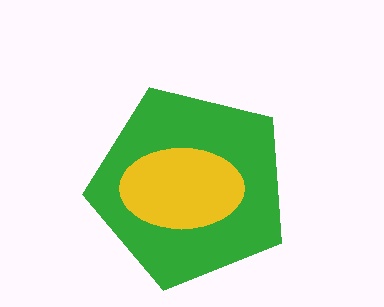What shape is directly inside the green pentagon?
The yellow ellipse.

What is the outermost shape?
The green pentagon.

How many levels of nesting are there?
2.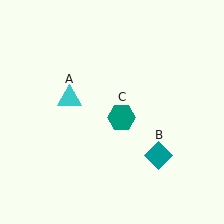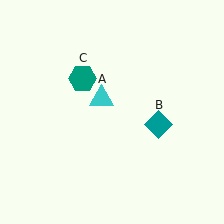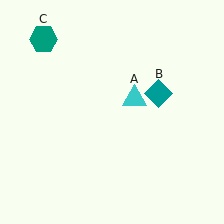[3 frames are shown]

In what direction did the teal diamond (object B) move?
The teal diamond (object B) moved up.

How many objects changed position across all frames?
3 objects changed position: cyan triangle (object A), teal diamond (object B), teal hexagon (object C).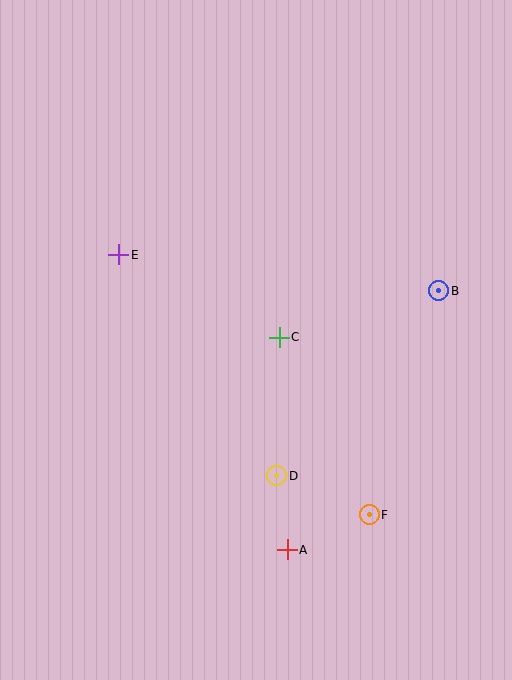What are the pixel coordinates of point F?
Point F is at (369, 515).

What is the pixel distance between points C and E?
The distance between C and E is 180 pixels.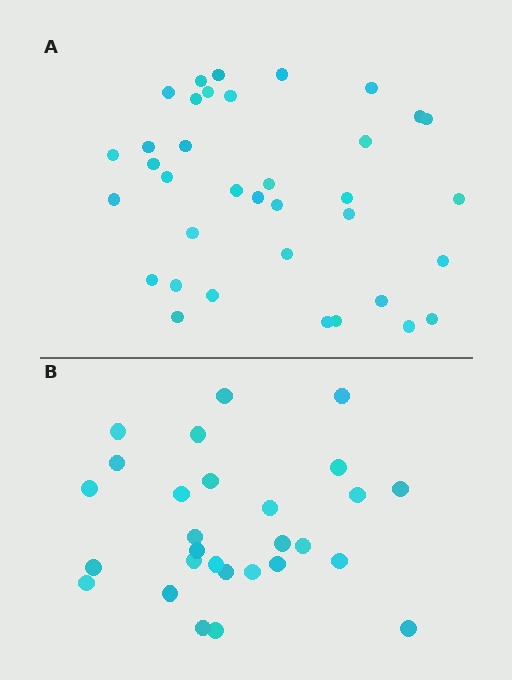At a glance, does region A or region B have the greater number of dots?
Region A (the top region) has more dots.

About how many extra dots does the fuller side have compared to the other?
Region A has roughly 8 or so more dots than region B.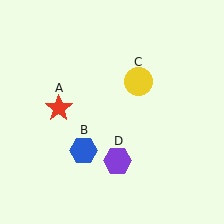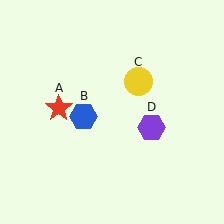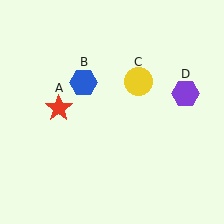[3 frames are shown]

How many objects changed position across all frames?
2 objects changed position: blue hexagon (object B), purple hexagon (object D).